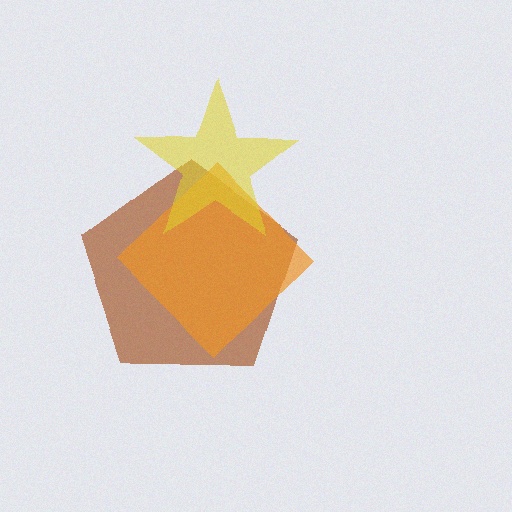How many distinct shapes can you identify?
There are 3 distinct shapes: a brown pentagon, an orange diamond, a yellow star.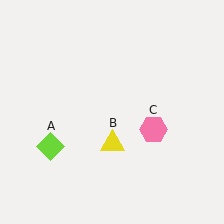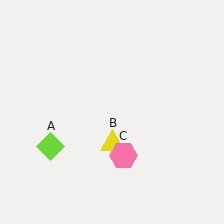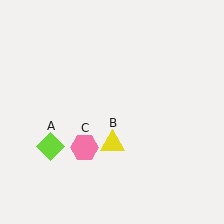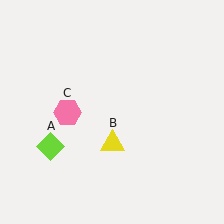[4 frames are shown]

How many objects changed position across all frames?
1 object changed position: pink hexagon (object C).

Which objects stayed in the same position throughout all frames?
Lime diamond (object A) and yellow triangle (object B) remained stationary.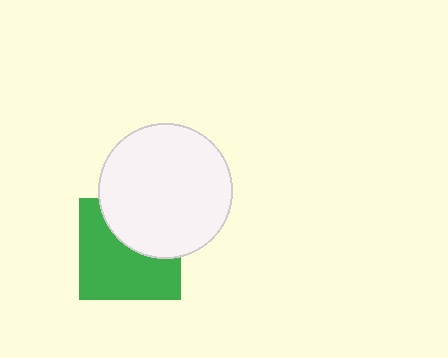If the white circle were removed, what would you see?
You would see the complete green square.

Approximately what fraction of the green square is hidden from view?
Roughly 40% of the green square is hidden behind the white circle.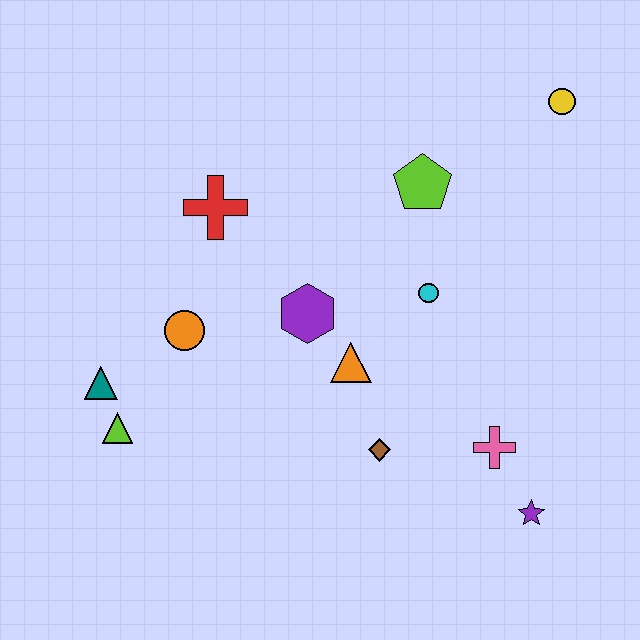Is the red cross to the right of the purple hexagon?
No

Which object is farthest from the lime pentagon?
The lime triangle is farthest from the lime pentagon.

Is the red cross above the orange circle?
Yes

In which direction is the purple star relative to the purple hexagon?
The purple star is to the right of the purple hexagon.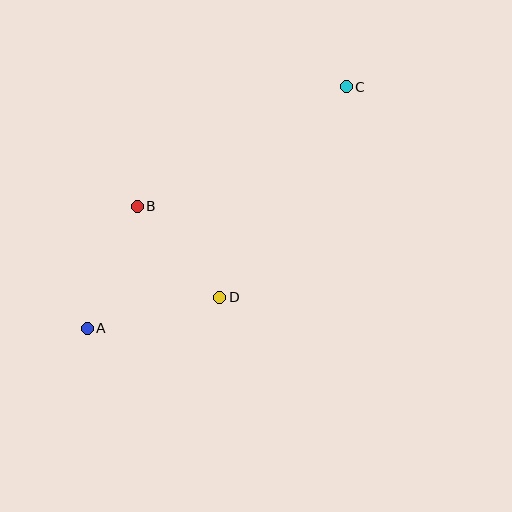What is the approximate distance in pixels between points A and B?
The distance between A and B is approximately 132 pixels.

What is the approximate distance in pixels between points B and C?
The distance between B and C is approximately 241 pixels.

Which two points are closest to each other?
Points B and D are closest to each other.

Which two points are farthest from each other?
Points A and C are farthest from each other.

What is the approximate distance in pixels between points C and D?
The distance between C and D is approximately 245 pixels.